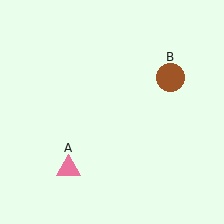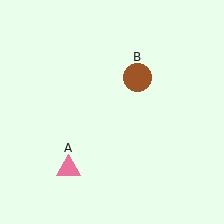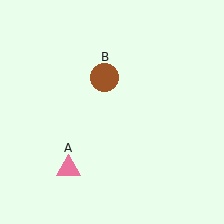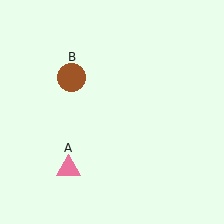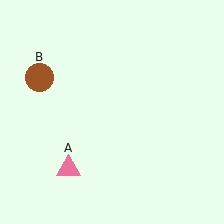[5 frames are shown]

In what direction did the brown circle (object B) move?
The brown circle (object B) moved left.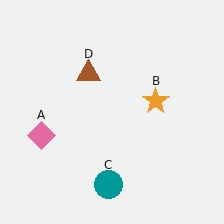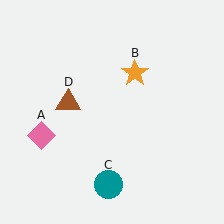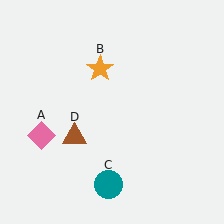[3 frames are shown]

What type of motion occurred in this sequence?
The orange star (object B), brown triangle (object D) rotated counterclockwise around the center of the scene.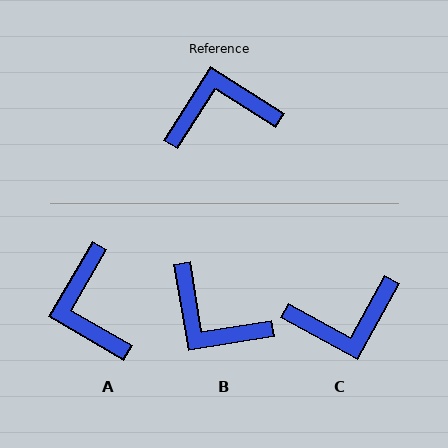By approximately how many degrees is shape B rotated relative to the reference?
Approximately 132 degrees counter-clockwise.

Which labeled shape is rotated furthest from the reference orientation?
C, about 176 degrees away.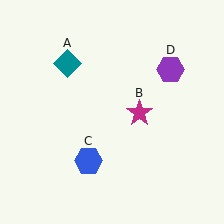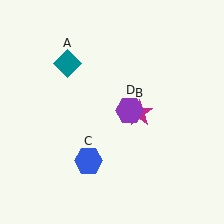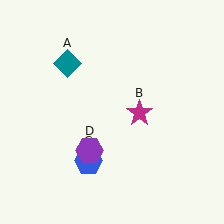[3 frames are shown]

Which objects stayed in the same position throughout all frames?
Teal diamond (object A) and magenta star (object B) and blue hexagon (object C) remained stationary.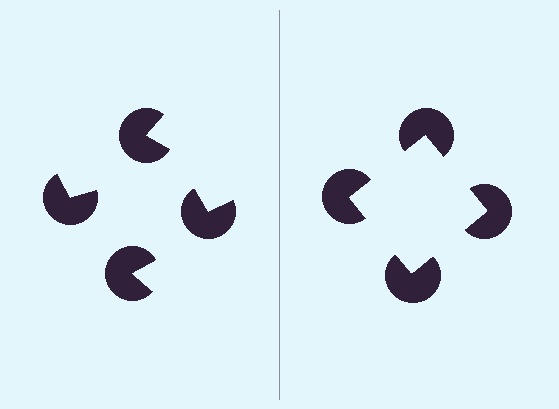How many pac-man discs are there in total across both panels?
8 — 4 on each side.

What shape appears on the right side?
An illusory square.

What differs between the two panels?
The pac-man discs are positioned identically on both sides; only the wedge orientations differ. On the right they align to a square; on the left they are misaligned.